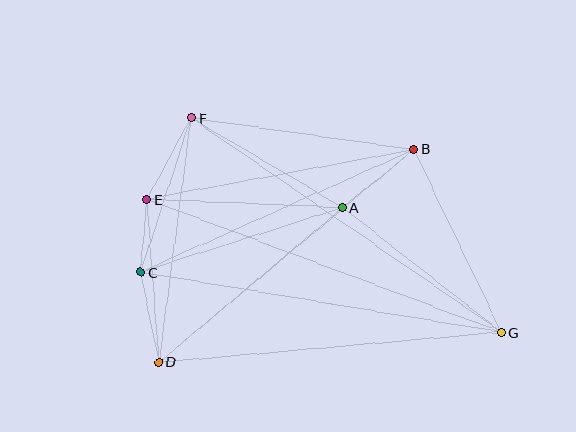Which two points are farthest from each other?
Points E and G are farthest from each other.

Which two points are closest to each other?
Points C and E are closest to each other.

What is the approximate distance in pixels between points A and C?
The distance between A and C is approximately 212 pixels.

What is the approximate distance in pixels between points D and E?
The distance between D and E is approximately 163 pixels.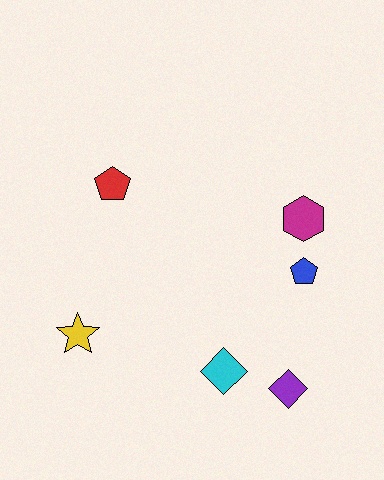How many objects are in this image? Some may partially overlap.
There are 6 objects.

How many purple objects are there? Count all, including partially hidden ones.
There is 1 purple object.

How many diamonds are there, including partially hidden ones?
There are 2 diamonds.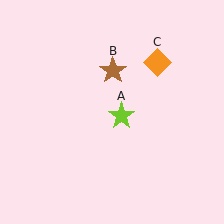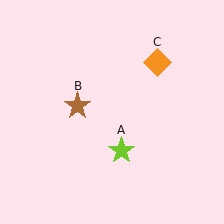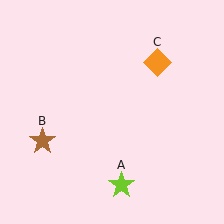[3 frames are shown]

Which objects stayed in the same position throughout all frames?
Orange diamond (object C) remained stationary.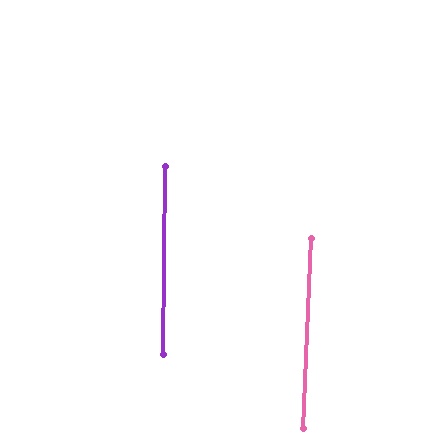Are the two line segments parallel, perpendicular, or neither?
Parallel — their directions differ by only 1.8°.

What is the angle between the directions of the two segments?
Approximately 2 degrees.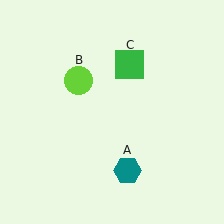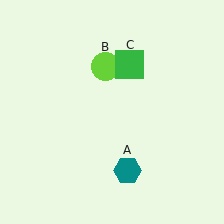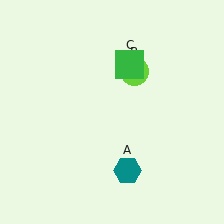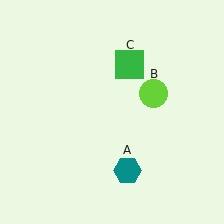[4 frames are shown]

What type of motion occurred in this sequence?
The lime circle (object B) rotated clockwise around the center of the scene.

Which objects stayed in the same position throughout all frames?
Teal hexagon (object A) and green square (object C) remained stationary.